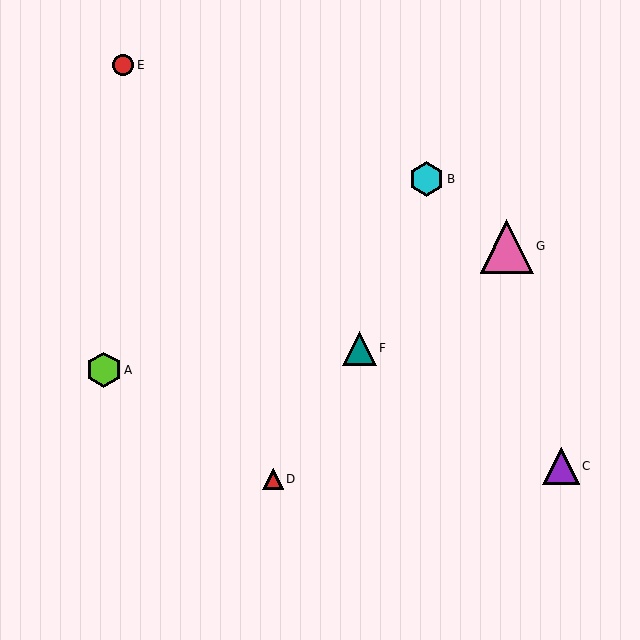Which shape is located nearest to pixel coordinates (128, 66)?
The red circle (labeled E) at (123, 65) is nearest to that location.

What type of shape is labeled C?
Shape C is a purple triangle.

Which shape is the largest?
The pink triangle (labeled G) is the largest.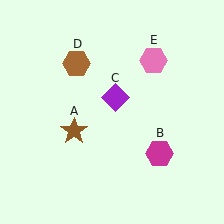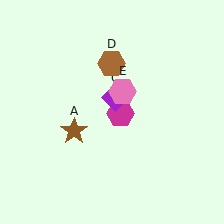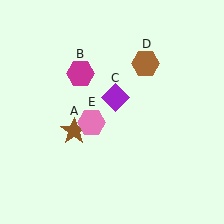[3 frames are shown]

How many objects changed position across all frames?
3 objects changed position: magenta hexagon (object B), brown hexagon (object D), pink hexagon (object E).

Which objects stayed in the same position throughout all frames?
Brown star (object A) and purple diamond (object C) remained stationary.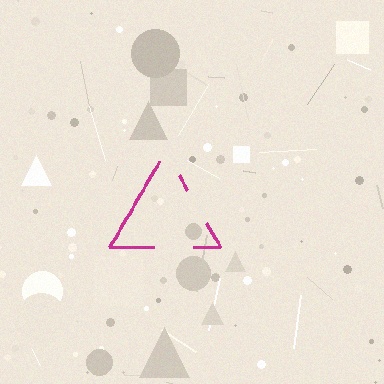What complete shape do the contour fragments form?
The contour fragments form a triangle.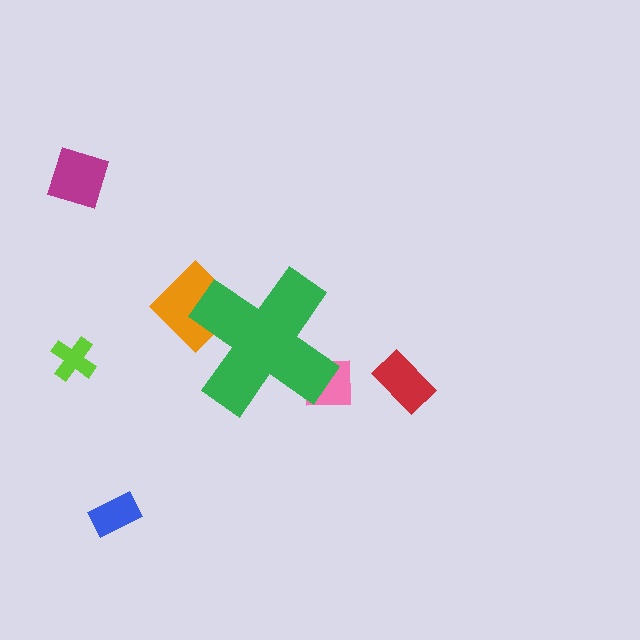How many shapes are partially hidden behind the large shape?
2 shapes are partially hidden.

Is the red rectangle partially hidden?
No, the red rectangle is fully visible.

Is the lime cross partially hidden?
No, the lime cross is fully visible.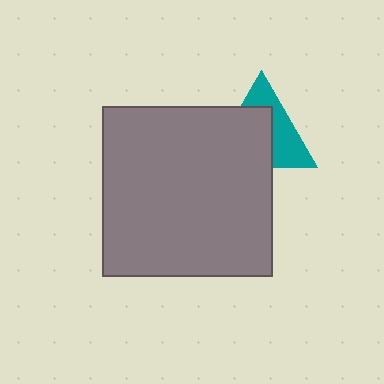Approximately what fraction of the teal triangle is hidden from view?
Roughly 57% of the teal triangle is hidden behind the gray square.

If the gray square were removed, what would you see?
You would see the complete teal triangle.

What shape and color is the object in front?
The object in front is a gray square.